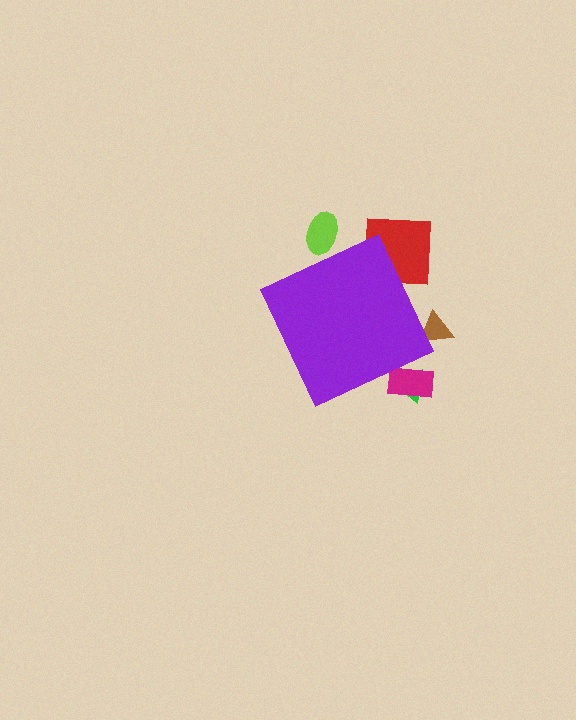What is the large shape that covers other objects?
A purple diamond.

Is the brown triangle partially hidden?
Yes, the brown triangle is partially hidden behind the purple diamond.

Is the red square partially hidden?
Yes, the red square is partially hidden behind the purple diamond.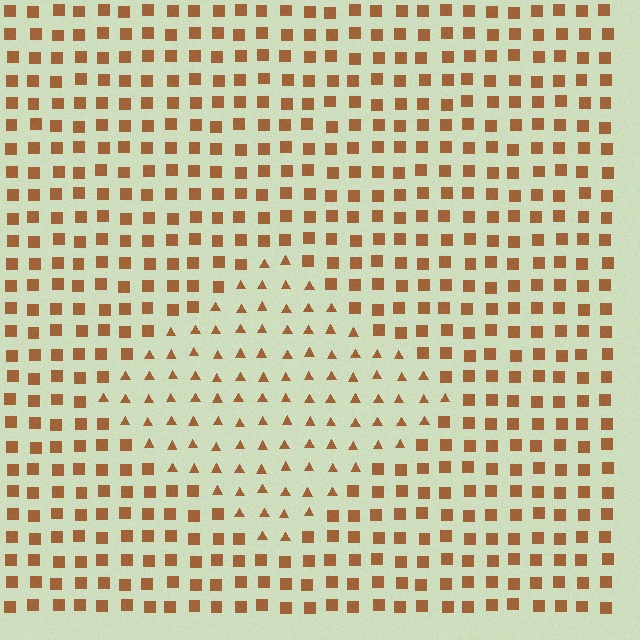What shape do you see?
I see a diamond.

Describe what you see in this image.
The image is filled with small brown elements arranged in a uniform grid. A diamond-shaped region contains triangles, while the surrounding area contains squares. The boundary is defined purely by the change in element shape.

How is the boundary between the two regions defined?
The boundary is defined by a change in element shape: triangles inside vs. squares outside. All elements share the same color and spacing.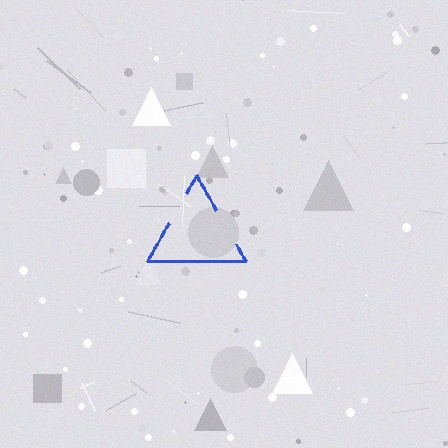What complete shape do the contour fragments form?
The contour fragments form a triangle.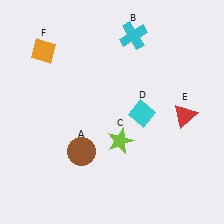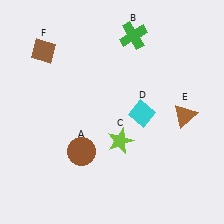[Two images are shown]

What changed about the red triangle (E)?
In Image 1, E is red. In Image 2, it changed to brown.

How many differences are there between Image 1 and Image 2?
There are 3 differences between the two images.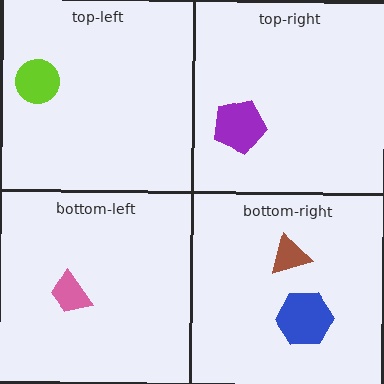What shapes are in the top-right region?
The purple pentagon.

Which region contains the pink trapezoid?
The bottom-left region.